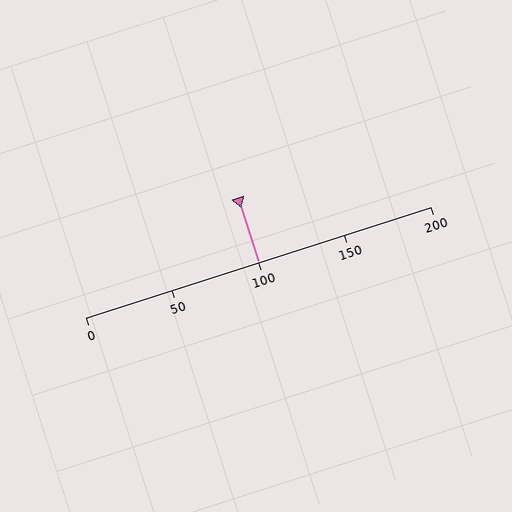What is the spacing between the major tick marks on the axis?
The major ticks are spaced 50 apart.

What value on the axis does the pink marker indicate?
The marker indicates approximately 100.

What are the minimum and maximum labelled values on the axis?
The axis runs from 0 to 200.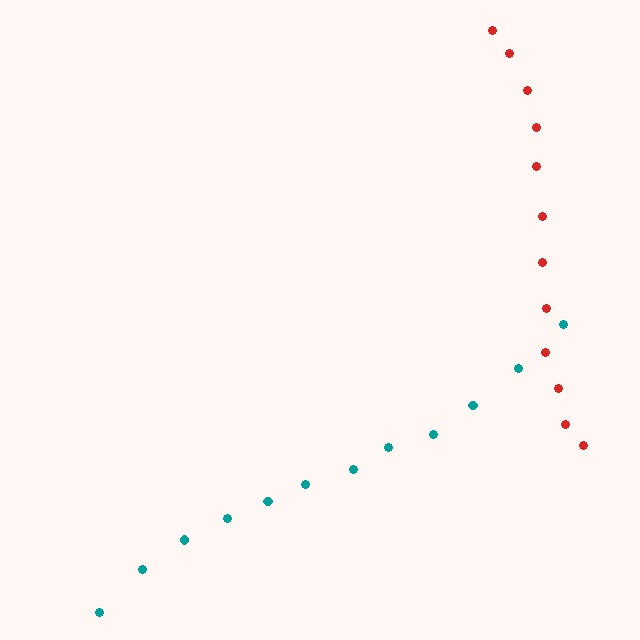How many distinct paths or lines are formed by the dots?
There are 2 distinct paths.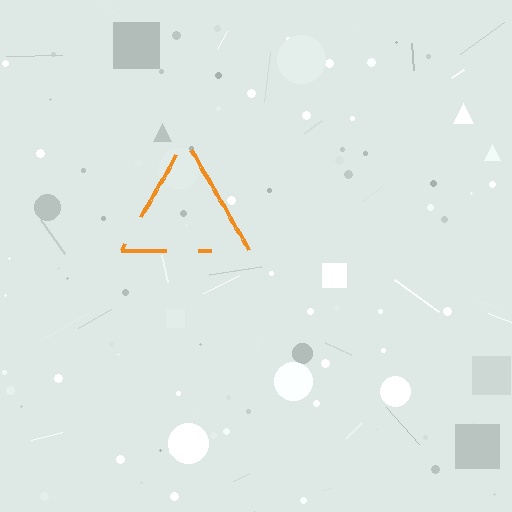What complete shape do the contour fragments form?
The contour fragments form a triangle.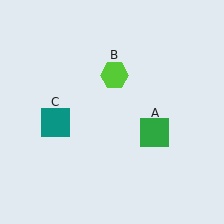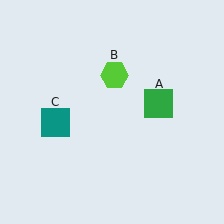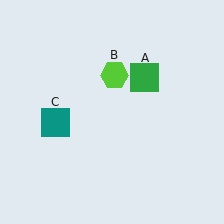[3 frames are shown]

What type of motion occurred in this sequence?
The green square (object A) rotated counterclockwise around the center of the scene.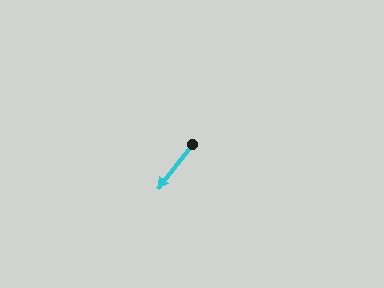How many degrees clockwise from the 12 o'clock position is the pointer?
Approximately 218 degrees.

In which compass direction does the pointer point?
Southwest.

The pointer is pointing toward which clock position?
Roughly 7 o'clock.